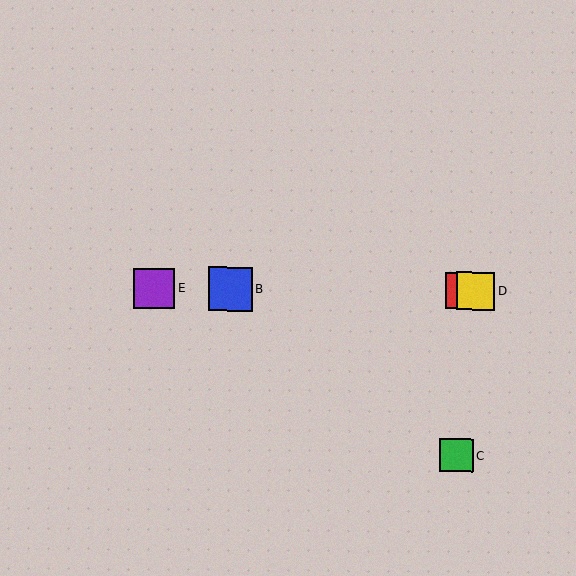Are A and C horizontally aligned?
No, A is at y≈291 and C is at y≈455.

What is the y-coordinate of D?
Object D is at y≈291.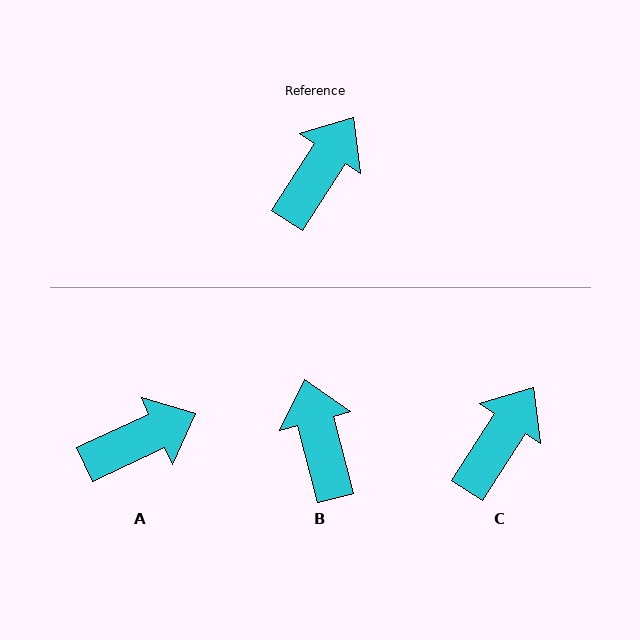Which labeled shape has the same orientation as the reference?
C.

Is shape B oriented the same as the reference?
No, it is off by about 48 degrees.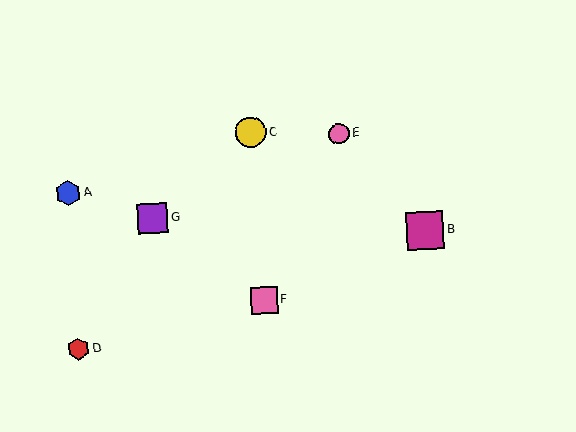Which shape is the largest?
The magenta square (labeled B) is the largest.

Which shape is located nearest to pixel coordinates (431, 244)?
The magenta square (labeled B) at (425, 230) is nearest to that location.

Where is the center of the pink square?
The center of the pink square is at (264, 300).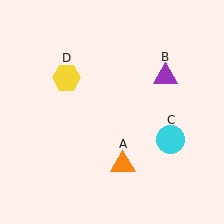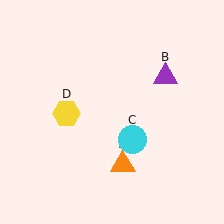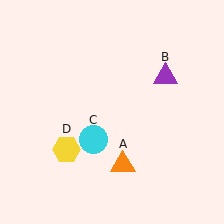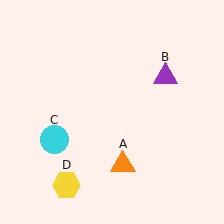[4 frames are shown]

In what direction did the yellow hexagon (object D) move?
The yellow hexagon (object D) moved down.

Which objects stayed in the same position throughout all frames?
Orange triangle (object A) and purple triangle (object B) remained stationary.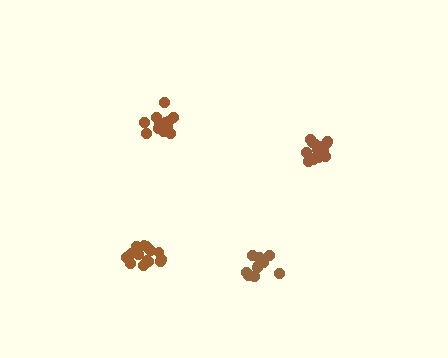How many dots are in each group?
Group 1: 10 dots, Group 2: 14 dots, Group 3: 14 dots, Group 4: 14 dots (52 total).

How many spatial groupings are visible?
There are 4 spatial groupings.